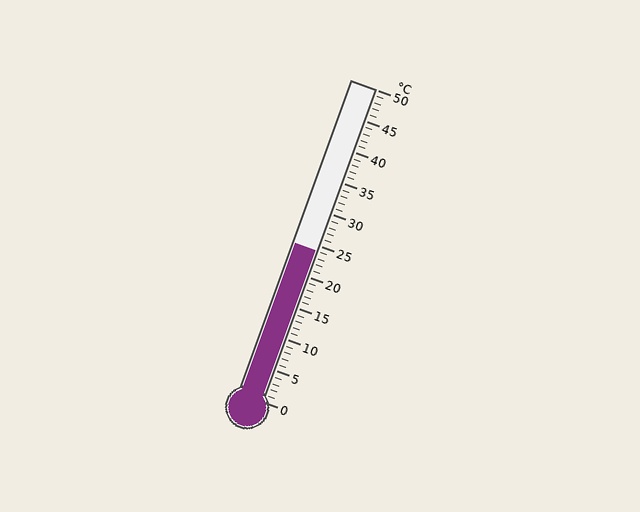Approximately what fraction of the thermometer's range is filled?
The thermometer is filled to approximately 50% of its range.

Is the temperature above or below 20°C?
The temperature is above 20°C.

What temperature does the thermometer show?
The thermometer shows approximately 24°C.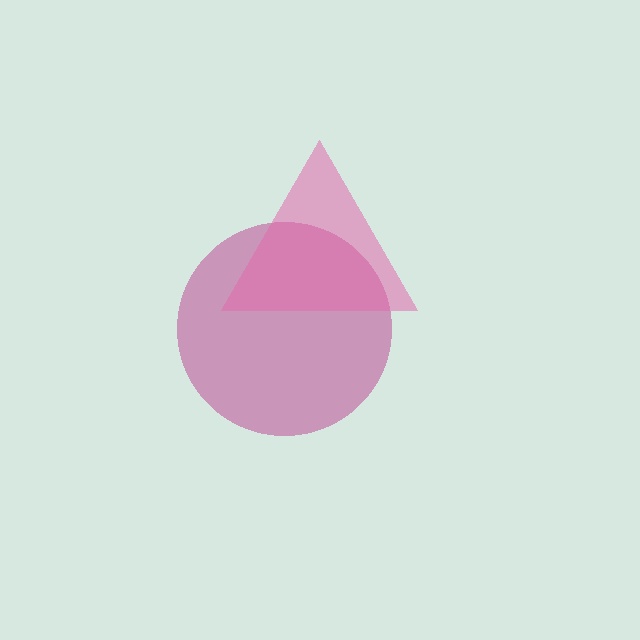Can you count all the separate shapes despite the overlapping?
Yes, there are 2 separate shapes.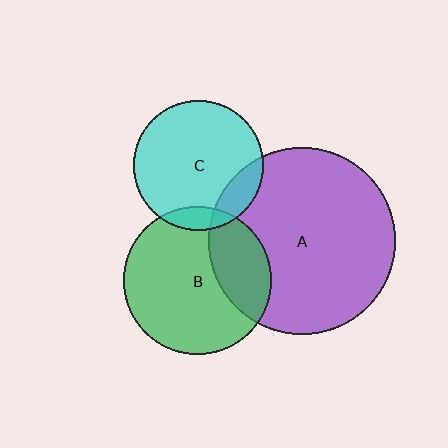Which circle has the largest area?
Circle A (purple).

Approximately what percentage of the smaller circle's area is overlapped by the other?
Approximately 30%.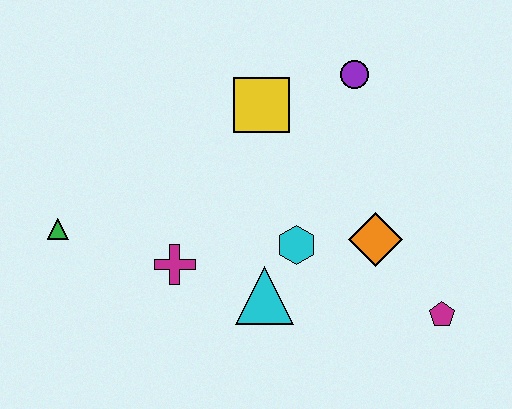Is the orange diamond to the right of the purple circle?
Yes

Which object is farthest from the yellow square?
The magenta pentagon is farthest from the yellow square.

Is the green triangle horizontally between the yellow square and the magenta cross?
No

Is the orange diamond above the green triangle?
No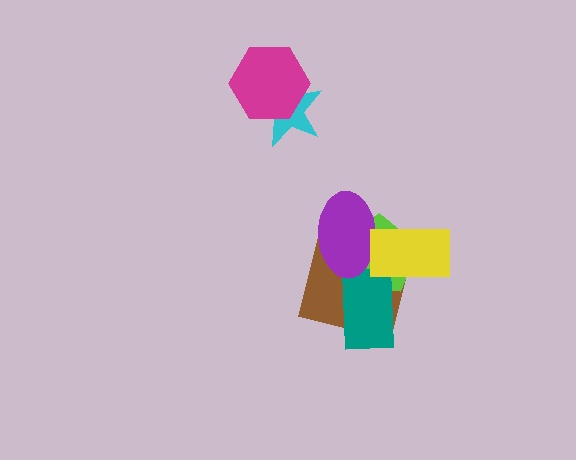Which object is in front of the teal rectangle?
The yellow rectangle is in front of the teal rectangle.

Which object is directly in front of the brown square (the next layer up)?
The lime pentagon is directly in front of the brown square.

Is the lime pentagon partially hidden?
Yes, it is partially covered by another shape.